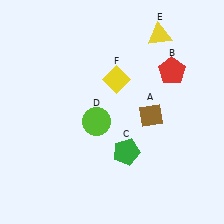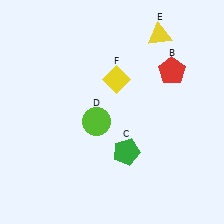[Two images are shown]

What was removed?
The brown diamond (A) was removed in Image 2.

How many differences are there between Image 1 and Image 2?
There is 1 difference between the two images.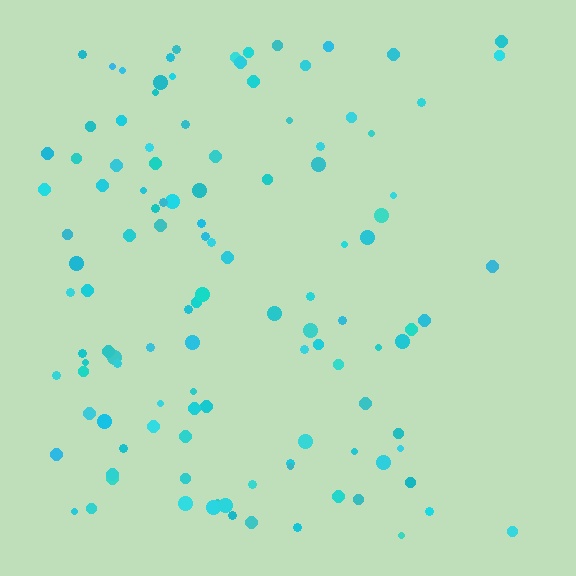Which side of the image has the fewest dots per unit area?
The right.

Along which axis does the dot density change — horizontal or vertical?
Horizontal.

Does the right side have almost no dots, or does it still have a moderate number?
Still a moderate number, just noticeably fewer than the left.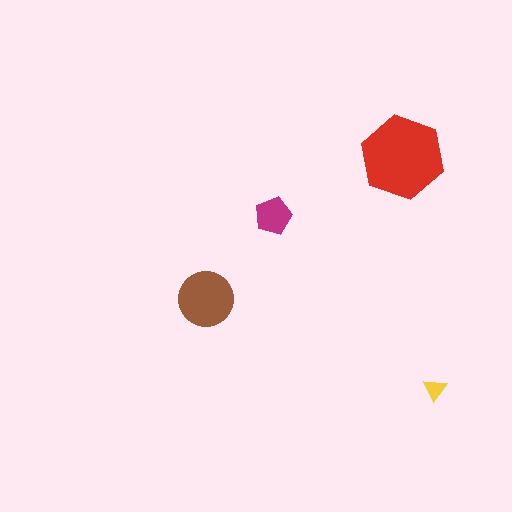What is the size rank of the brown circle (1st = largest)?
2nd.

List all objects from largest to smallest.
The red hexagon, the brown circle, the magenta pentagon, the yellow triangle.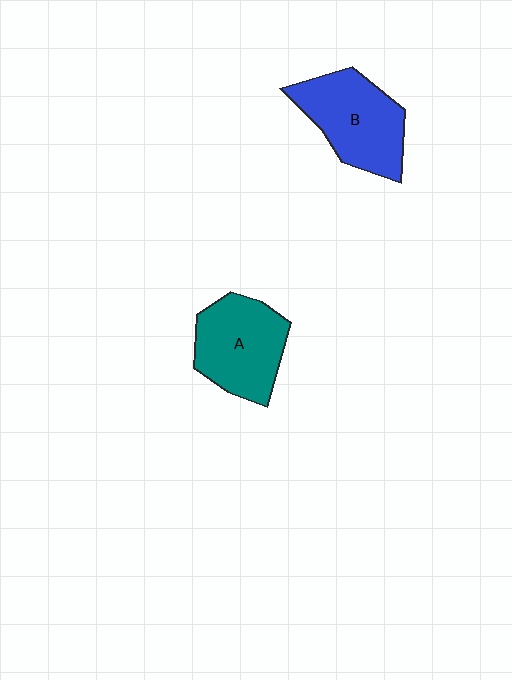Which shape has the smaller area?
Shape A (teal).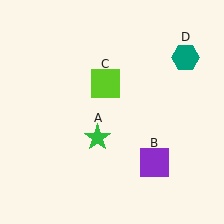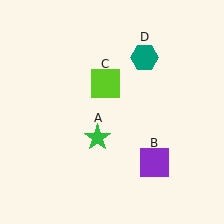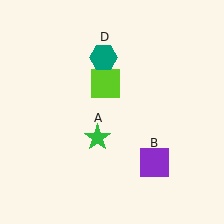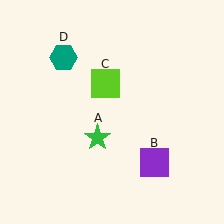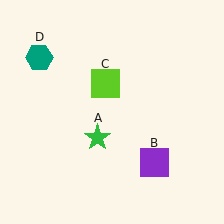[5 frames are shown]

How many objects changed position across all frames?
1 object changed position: teal hexagon (object D).